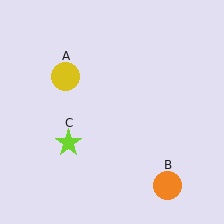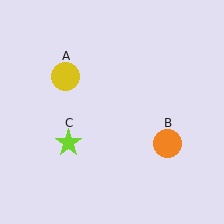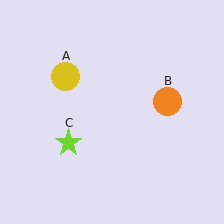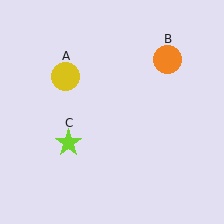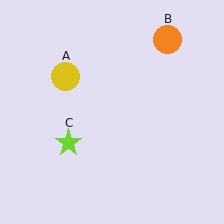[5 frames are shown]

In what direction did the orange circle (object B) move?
The orange circle (object B) moved up.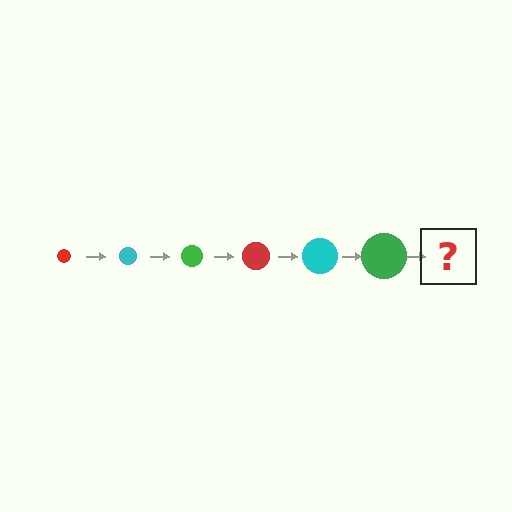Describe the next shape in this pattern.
It should be a red circle, larger than the previous one.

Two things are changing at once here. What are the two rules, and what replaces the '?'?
The two rules are that the circle grows larger each step and the color cycles through red, cyan, and green. The '?' should be a red circle, larger than the previous one.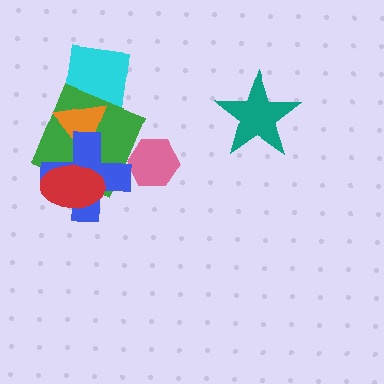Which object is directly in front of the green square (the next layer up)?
The orange triangle is directly in front of the green square.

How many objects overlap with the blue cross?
4 objects overlap with the blue cross.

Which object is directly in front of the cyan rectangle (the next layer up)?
The green square is directly in front of the cyan rectangle.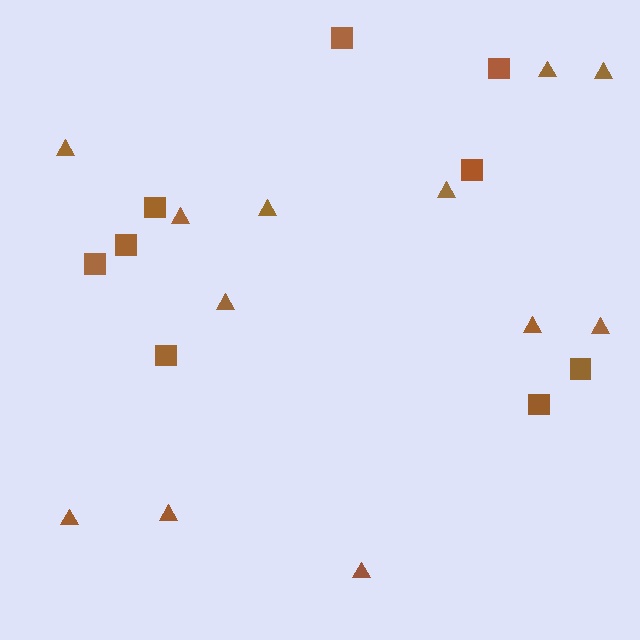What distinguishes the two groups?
There are 2 groups: one group of triangles (12) and one group of squares (9).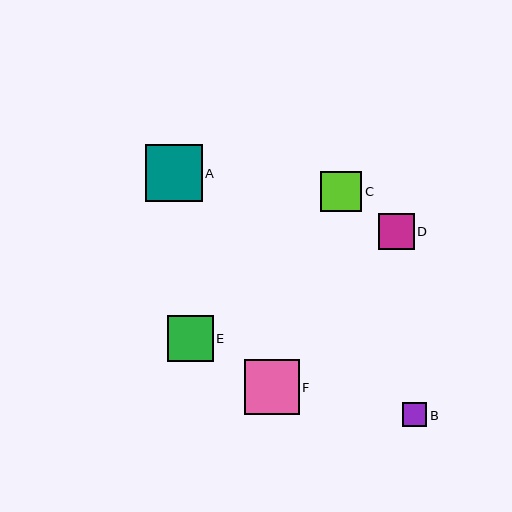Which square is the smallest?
Square B is the smallest with a size of approximately 25 pixels.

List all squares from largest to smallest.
From largest to smallest: A, F, E, C, D, B.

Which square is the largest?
Square A is the largest with a size of approximately 57 pixels.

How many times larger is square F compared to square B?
Square F is approximately 2.3 times the size of square B.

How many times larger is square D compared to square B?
Square D is approximately 1.5 times the size of square B.